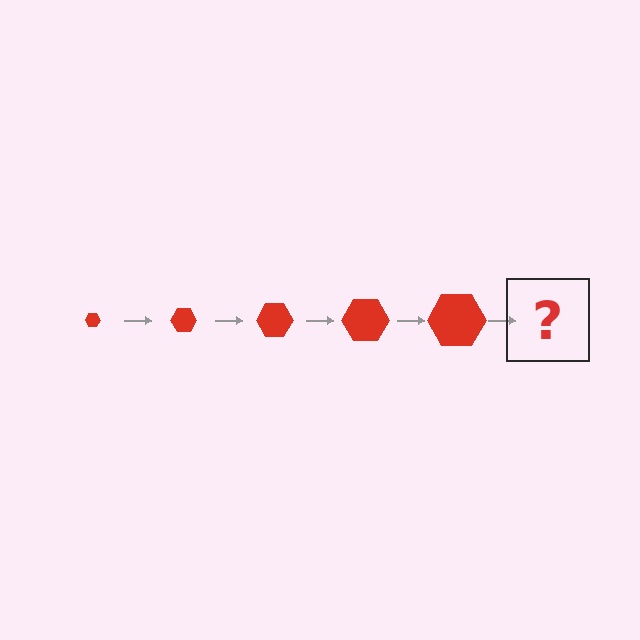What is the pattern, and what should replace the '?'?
The pattern is that the hexagon gets progressively larger each step. The '?' should be a red hexagon, larger than the previous one.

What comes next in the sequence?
The next element should be a red hexagon, larger than the previous one.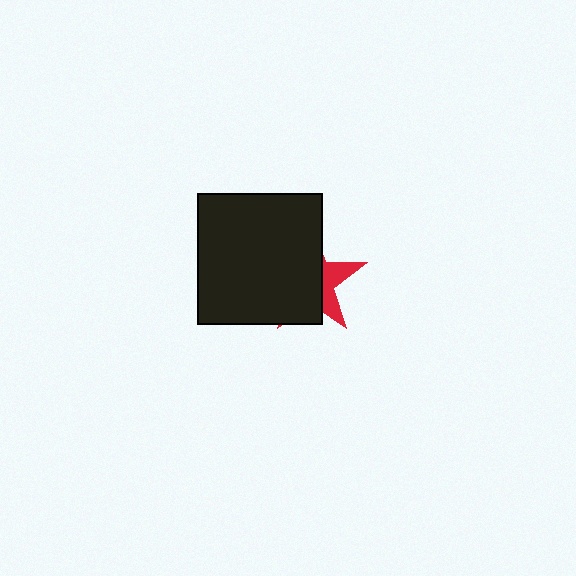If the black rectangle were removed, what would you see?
You would see the complete red star.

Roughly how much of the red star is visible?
A small part of it is visible (roughly 30%).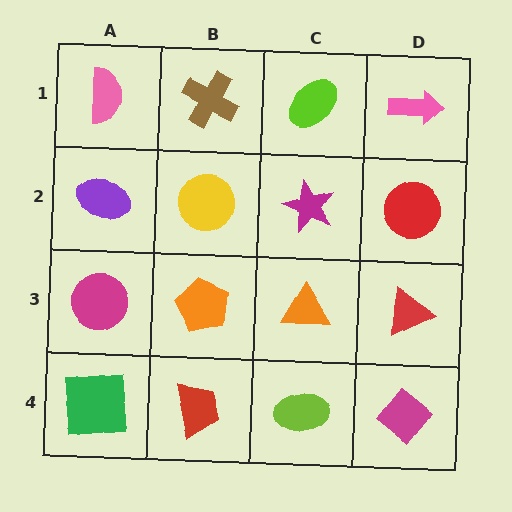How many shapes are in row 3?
4 shapes.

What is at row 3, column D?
A red triangle.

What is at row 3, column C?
An orange triangle.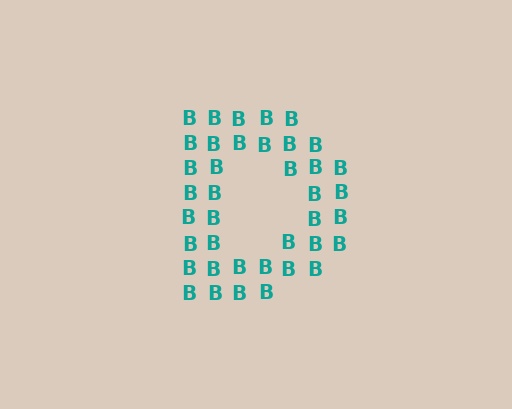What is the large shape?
The large shape is the letter D.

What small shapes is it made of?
It is made of small letter B's.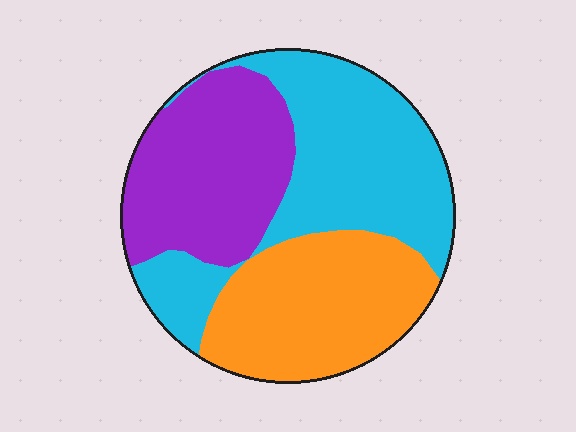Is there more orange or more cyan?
Cyan.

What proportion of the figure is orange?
Orange covers around 30% of the figure.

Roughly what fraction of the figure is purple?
Purple takes up about one third (1/3) of the figure.